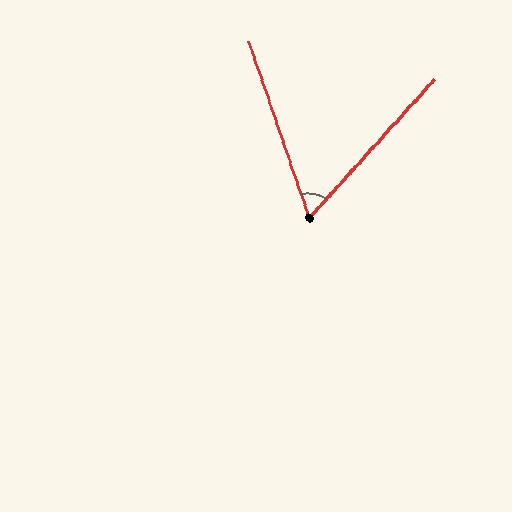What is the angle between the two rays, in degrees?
Approximately 61 degrees.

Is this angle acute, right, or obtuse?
It is acute.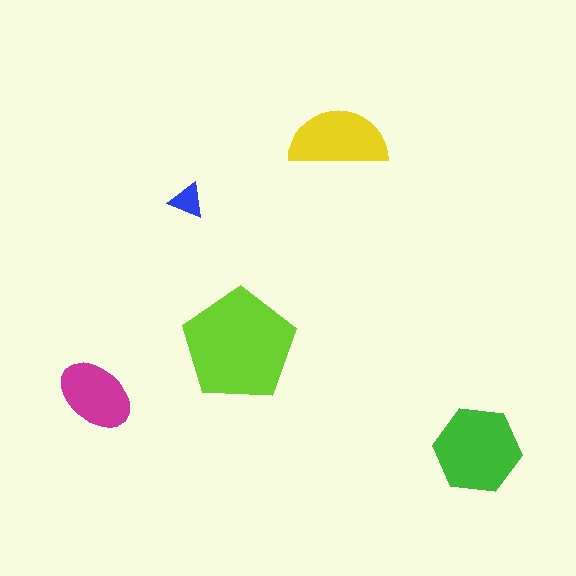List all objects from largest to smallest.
The lime pentagon, the green hexagon, the yellow semicircle, the magenta ellipse, the blue triangle.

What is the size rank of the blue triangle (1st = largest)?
5th.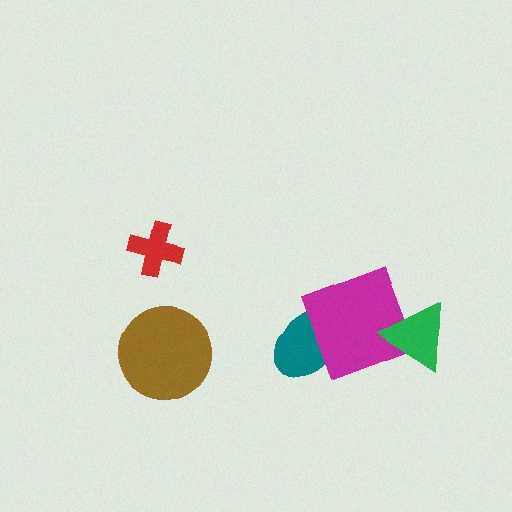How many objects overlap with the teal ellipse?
1 object overlaps with the teal ellipse.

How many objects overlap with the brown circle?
0 objects overlap with the brown circle.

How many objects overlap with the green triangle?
1 object overlaps with the green triangle.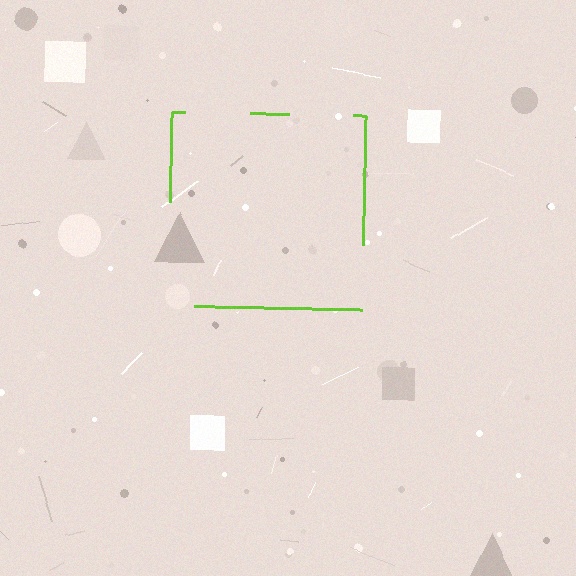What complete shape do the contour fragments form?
The contour fragments form a square.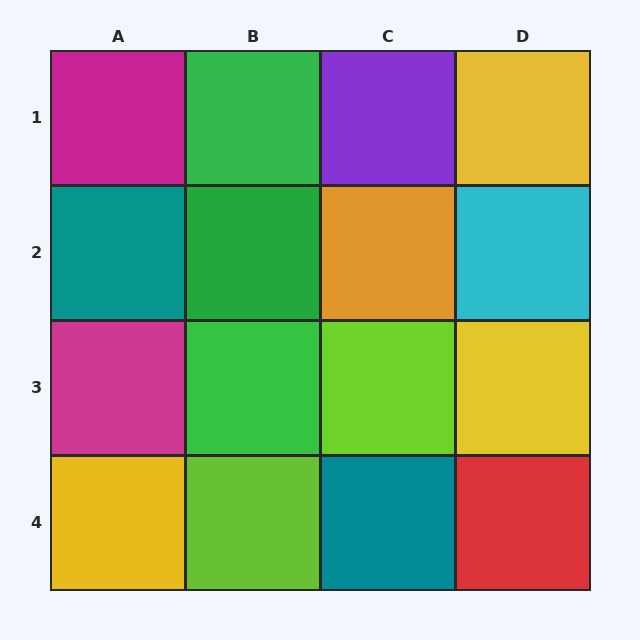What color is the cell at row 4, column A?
Yellow.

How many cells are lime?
2 cells are lime.